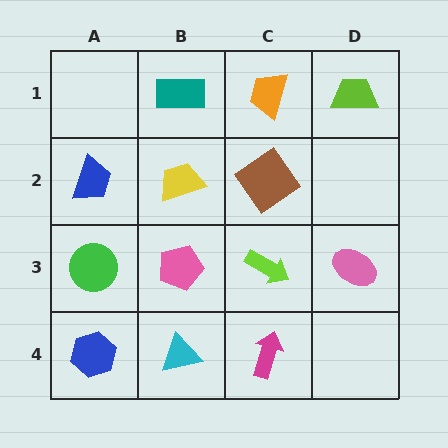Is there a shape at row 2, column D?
No, that cell is empty.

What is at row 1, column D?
A lime trapezoid.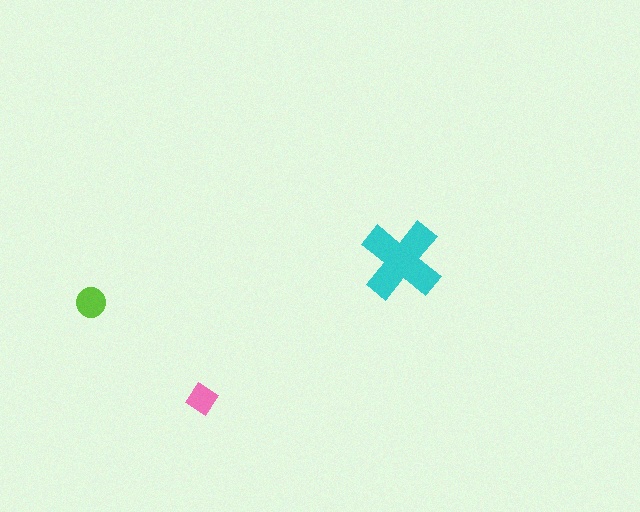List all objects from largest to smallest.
The cyan cross, the lime circle, the pink diamond.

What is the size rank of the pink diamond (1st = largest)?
3rd.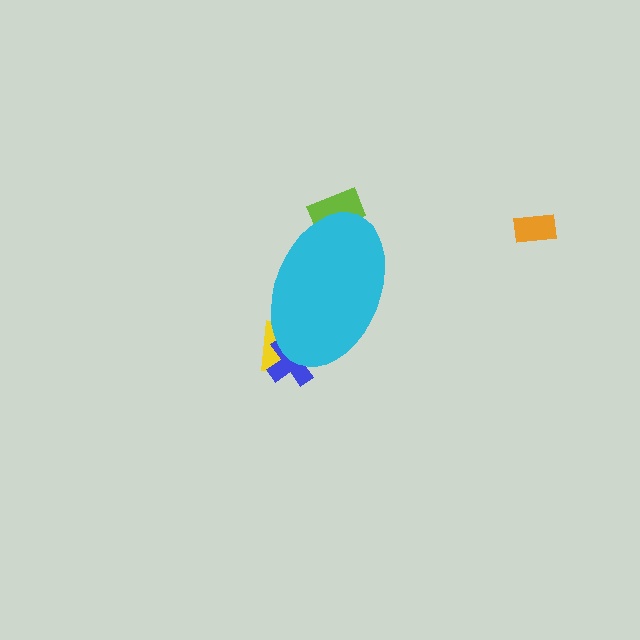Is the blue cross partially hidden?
Yes, the blue cross is partially hidden behind the cyan ellipse.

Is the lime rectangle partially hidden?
Yes, the lime rectangle is partially hidden behind the cyan ellipse.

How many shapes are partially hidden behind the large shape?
3 shapes are partially hidden.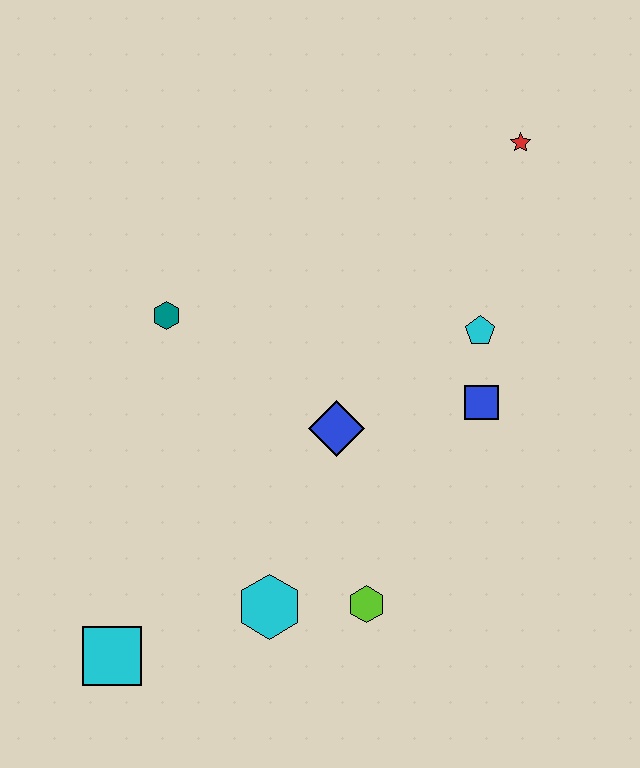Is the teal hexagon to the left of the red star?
Yes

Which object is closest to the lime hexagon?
The cyan hexagon is closest to the lime hexagon.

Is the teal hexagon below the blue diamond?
No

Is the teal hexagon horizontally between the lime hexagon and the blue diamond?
No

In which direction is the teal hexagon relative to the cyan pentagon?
The teal hexagon is to the left of the cyan pentagon.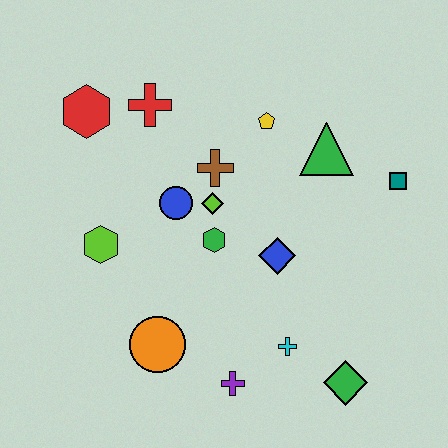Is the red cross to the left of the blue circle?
Yes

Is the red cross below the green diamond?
No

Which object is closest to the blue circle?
The lime diamond is closest to the blue circle.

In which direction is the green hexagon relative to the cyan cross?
The green hexagon is above the cyan cross.